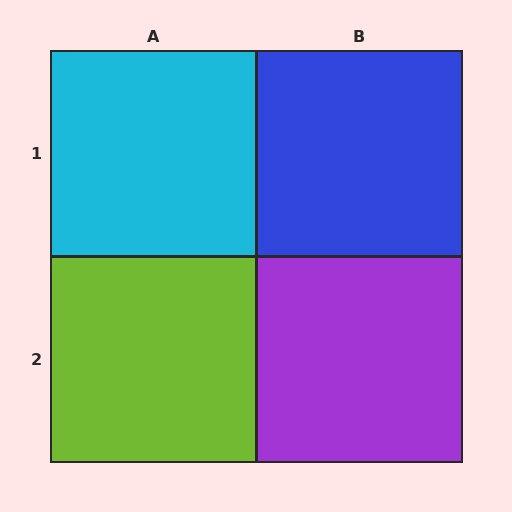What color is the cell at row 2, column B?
Purple.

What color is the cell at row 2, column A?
Lime.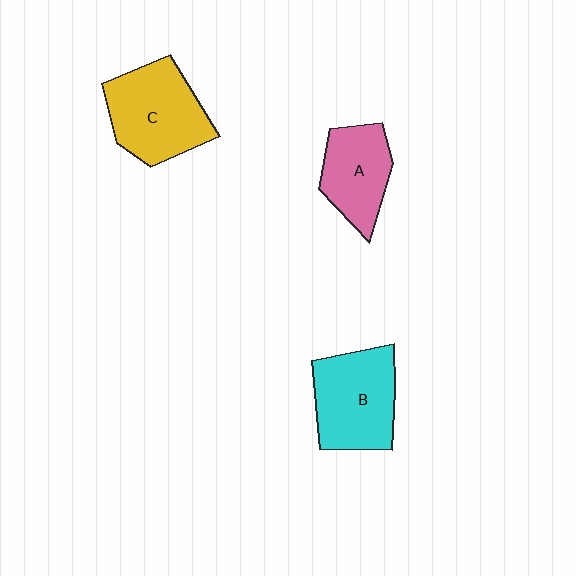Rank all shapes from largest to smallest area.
From largest to smallest: C (yellow), B (cyan), A (pink).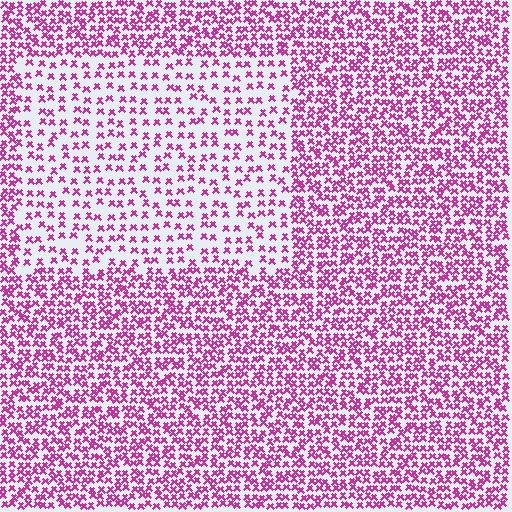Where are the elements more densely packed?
The elements are more densely packed outside the rectangle boundary.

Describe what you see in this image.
The image contains small magenta elements arranged at two different densities. A rectangle-shaped region is visible where the elements are less densely packed than the surrounding area.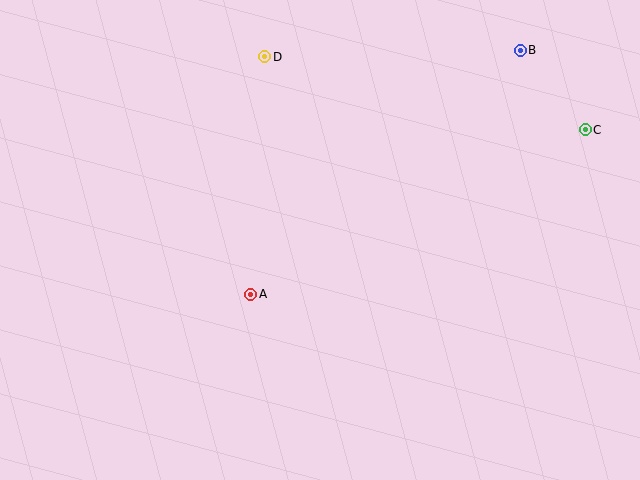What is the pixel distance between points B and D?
The distance between B and D is 255 pixels.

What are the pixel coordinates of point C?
Point C is at (585, 130).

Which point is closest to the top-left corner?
Point D is closest to the top-left corner.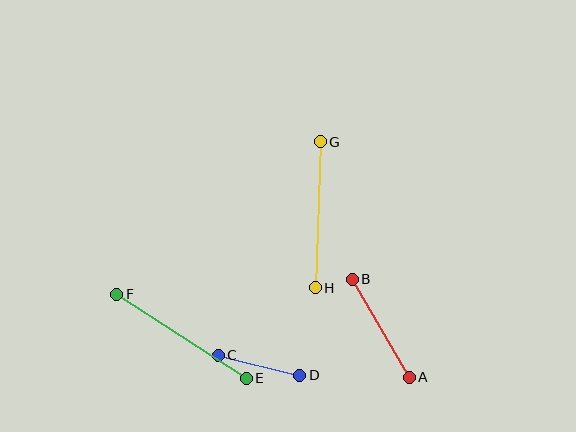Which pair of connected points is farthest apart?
Points E and F are farthest apart.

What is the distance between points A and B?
The distance is approximately 114 pixels.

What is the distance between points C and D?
The distance is approximately 84 pixels.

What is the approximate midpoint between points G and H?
The midpoint is at approximately (318, 215) pixels.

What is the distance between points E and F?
The distance is approximately 154 pixels.